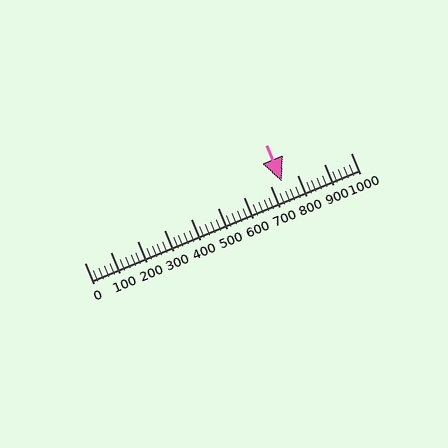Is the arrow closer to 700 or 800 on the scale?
The arrow is closer to 700.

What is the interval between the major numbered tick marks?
The major tick marks are spaced 100 units apart.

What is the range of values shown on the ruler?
The ruler shows values from 0 to 1000.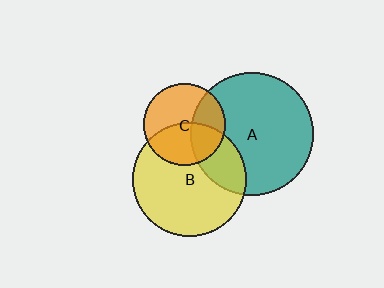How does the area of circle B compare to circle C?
Approximately 1.9 times.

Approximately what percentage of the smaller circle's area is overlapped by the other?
Approximately 45%.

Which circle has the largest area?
Circle A (teal).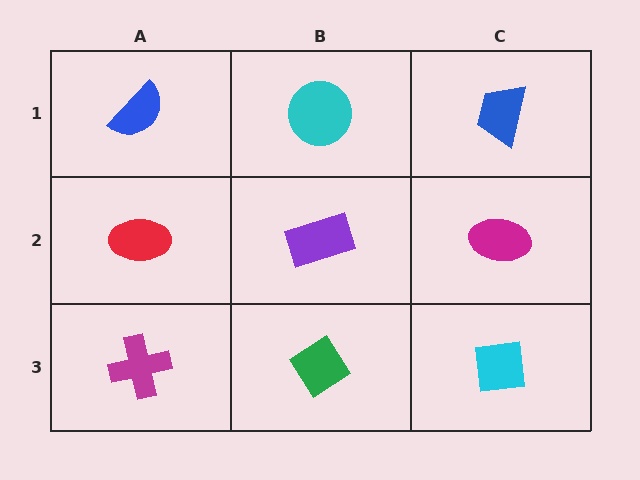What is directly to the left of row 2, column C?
A purple rectangle.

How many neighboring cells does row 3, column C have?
2.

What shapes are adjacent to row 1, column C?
A magenta ellipse (row 2, column C), a cyan circle (row 1, column B).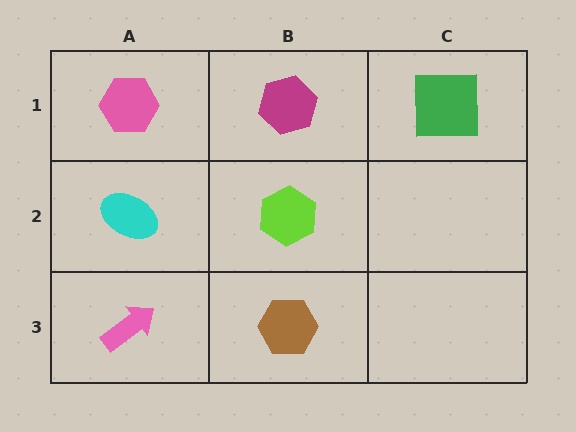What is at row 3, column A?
A pink arrow.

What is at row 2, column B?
A lime hexagon.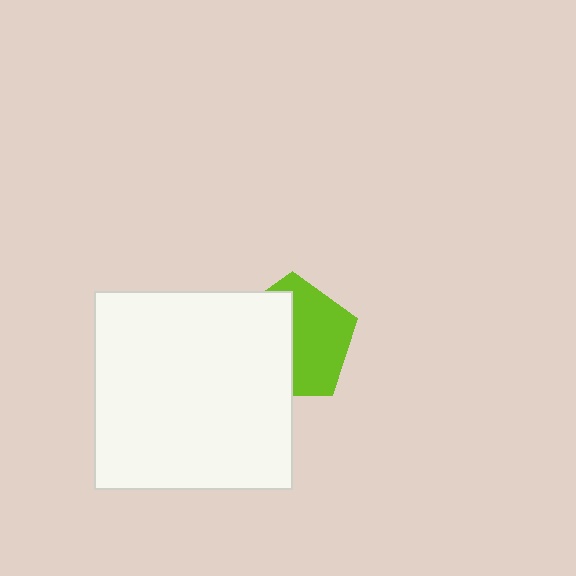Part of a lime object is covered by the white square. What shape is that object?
It is a pentagon.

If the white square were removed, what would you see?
You would see the complete lime pentagon.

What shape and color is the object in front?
The object in front is a white square.